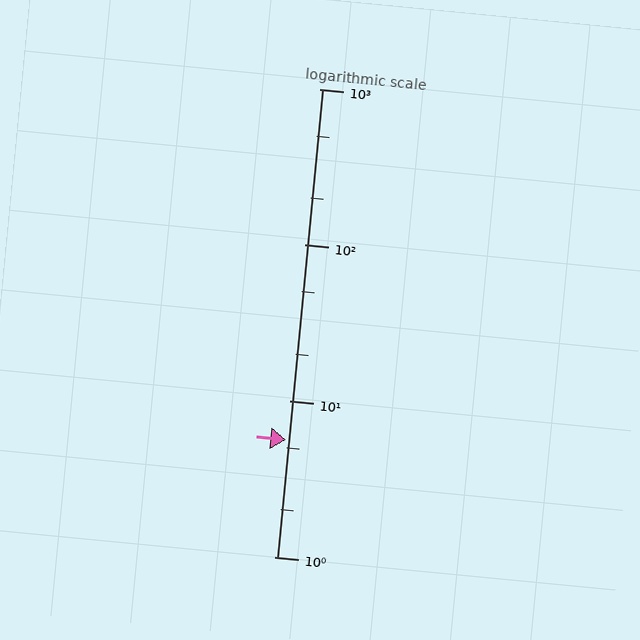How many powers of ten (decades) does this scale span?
The scale spans 3 decades, from 1 to 1000.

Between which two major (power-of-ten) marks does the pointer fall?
The pointer is between 1 and 10.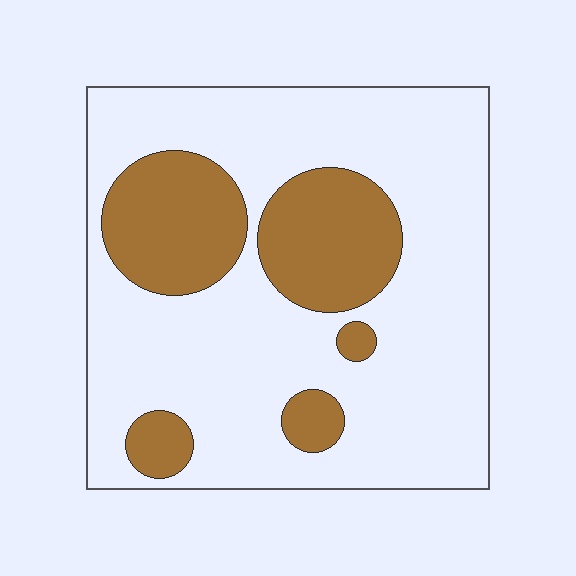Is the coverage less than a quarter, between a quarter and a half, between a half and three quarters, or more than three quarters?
Between a quarter and a half.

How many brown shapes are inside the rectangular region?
5.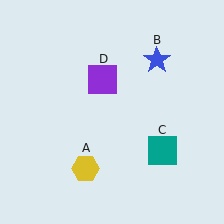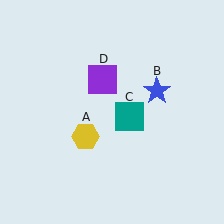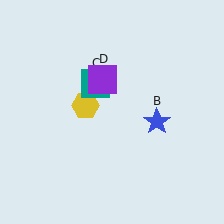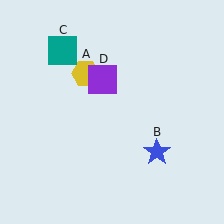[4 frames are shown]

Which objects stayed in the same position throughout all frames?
Purple square (object D) remained stationary.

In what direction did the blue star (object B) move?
The blue star (object B) moved down.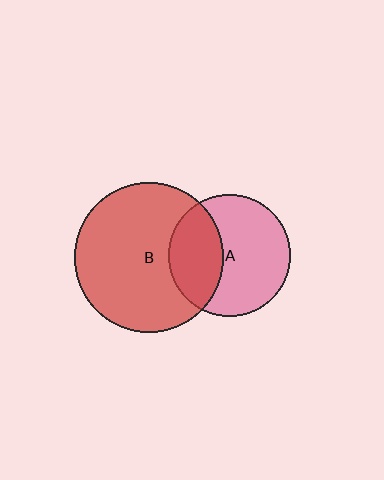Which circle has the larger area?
Circle B (red).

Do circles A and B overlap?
Yes.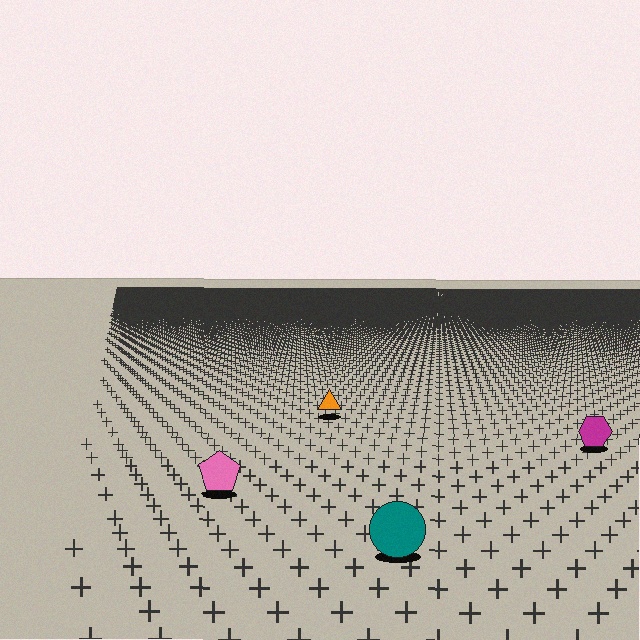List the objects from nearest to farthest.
From nearest to farthest: the teal circle, the pink pentagon, the magenta hexagon, the orange triangle.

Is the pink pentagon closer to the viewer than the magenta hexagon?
Yes. The pink pentagon is closer — you can tell from the texture gradient: the ground texture is coarser near it.